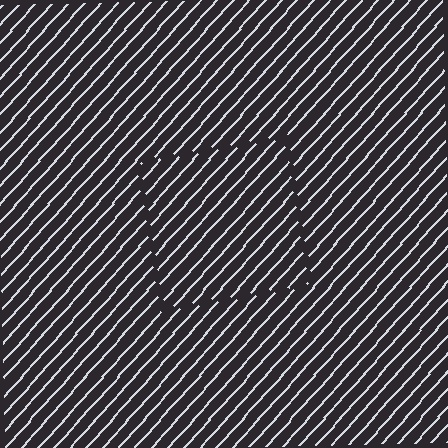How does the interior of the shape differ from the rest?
The interior of the shape contains the same grating, shifted by half a period — the contour is defined by the phase discontinuity where line-ends from the inner and outer gratings abut.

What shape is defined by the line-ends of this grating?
An illusory square. The interior of the shape contains the same grating, shifted by half a period — the contour is defined by the phase discontinuity where line-ends from the inner and outer gratings abut.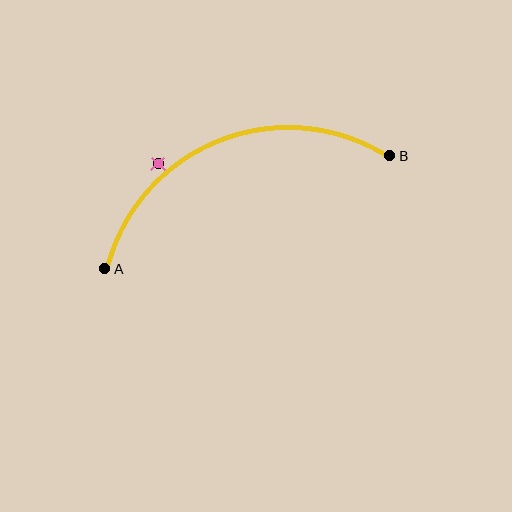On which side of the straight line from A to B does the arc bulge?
The arc bulges above the straight line connecting A and B.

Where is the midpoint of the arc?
The arc midpoint is the point on the curve farthest from the straight line joining A and B. It sits above that line.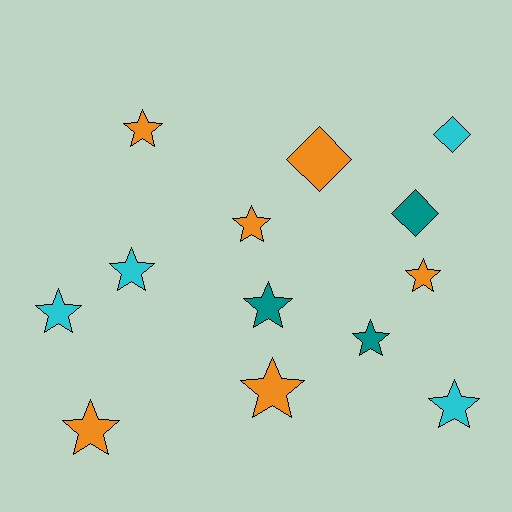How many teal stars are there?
There are 2 teal stars.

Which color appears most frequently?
Orange, with 6 objects.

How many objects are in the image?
There are 13 objects.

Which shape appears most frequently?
Star, with 10 objects.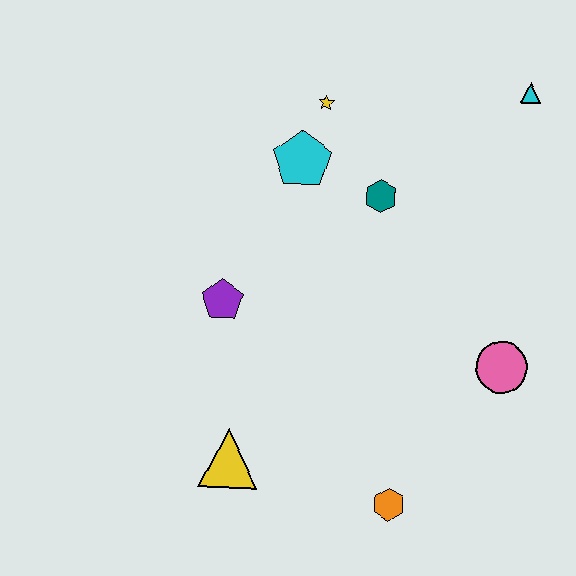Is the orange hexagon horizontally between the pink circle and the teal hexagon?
Yes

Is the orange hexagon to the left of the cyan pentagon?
No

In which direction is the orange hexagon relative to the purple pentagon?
The orange hexagon is below the purple pentagon.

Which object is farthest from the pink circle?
The yellow star is farthest from the pink circle.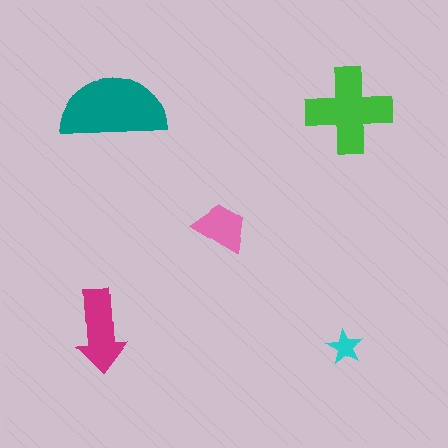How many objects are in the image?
There are 5 objects in the image.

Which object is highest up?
The teal semicircle is topmost.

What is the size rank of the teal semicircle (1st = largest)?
1st.